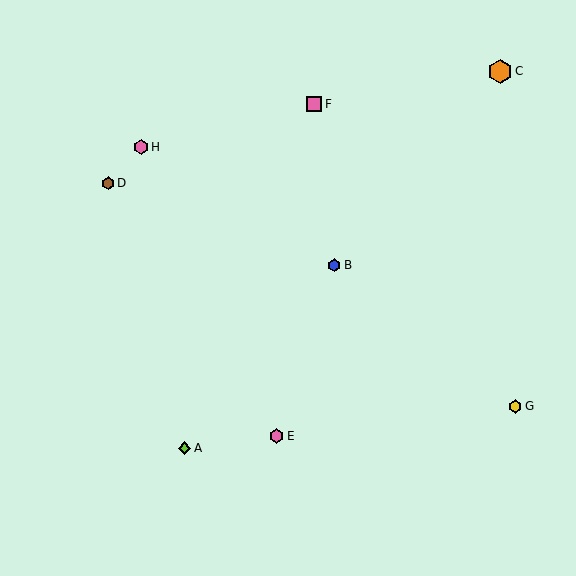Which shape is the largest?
The orange hexagon (labeled C) is the largest.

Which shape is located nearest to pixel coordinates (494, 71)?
The orange hexagon (labeled C) at (500, 71) is nearest to that location.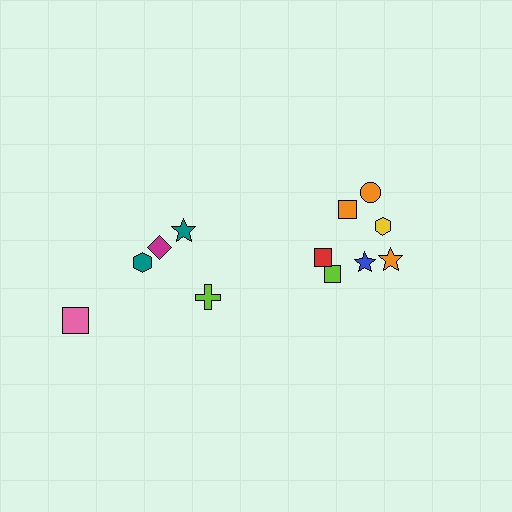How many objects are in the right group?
There are 7 objects.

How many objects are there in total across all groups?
There are 12 objects.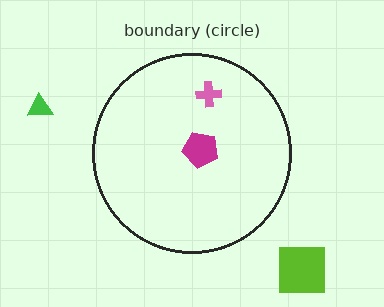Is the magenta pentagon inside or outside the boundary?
Inside.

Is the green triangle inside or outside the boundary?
Outside.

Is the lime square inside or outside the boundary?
Outside.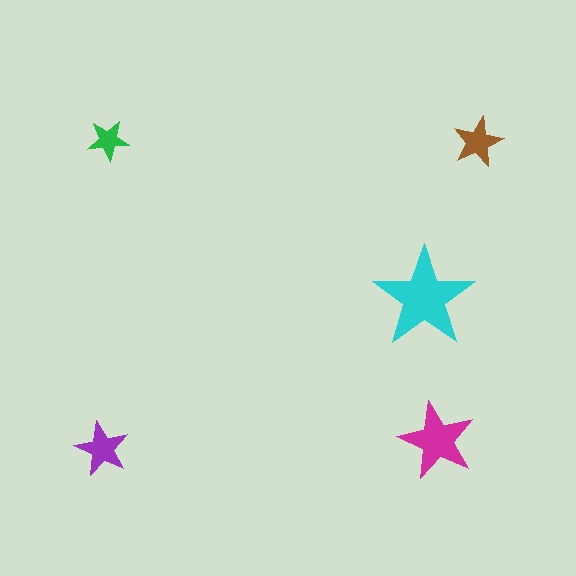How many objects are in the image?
There are 5 objects in the image.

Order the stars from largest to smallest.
the cyan one, the magenta one, the purple one, the brown one, the green one.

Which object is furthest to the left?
The purple star is leftmost.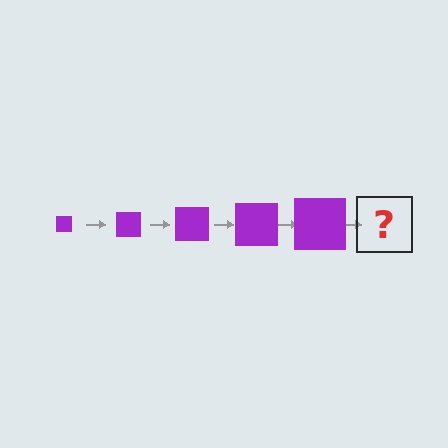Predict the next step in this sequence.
The next step is a purple square, larger than the previous one.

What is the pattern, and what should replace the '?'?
The pattern is that the square gets progressively larger each step. The '?' should be a purple square, larger than the previous one.